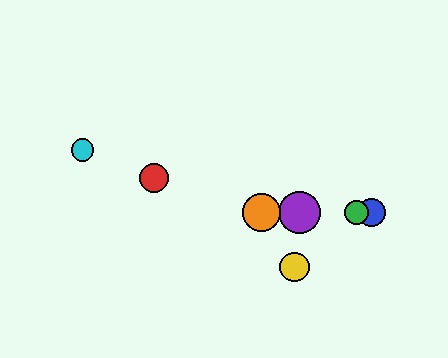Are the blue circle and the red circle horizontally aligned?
No, the blue circle is at y≈212 and the red circle is at y≈178.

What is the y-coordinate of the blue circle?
The blue circle is at y≈212.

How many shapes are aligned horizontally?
4 shapes (the blue circle, the green circle, the purple circle, the orange circle) are aligned horizontally.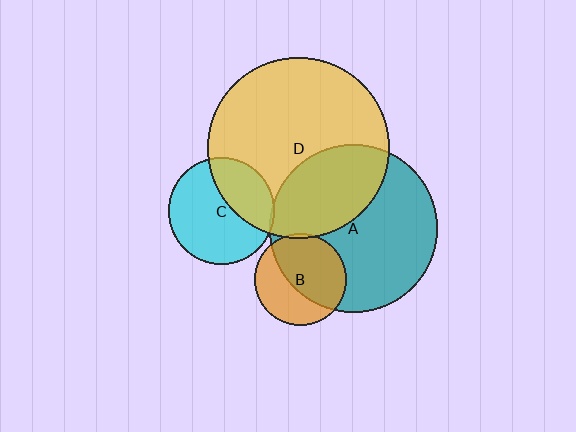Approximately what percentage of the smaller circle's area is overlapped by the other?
Approximately 35%.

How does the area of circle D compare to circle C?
Approximately 2.9 times.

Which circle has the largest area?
Circle D (yellow).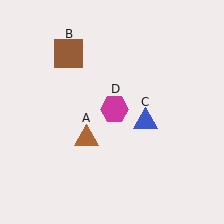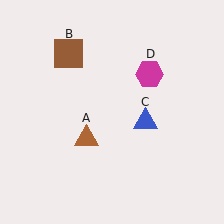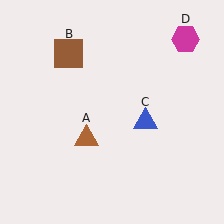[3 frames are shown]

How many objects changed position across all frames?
1 object changed position: magenta hexagon (object D).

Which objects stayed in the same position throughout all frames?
Brown triangle (object A) and brown square (object B) and blue triangle (object C) remained stationary.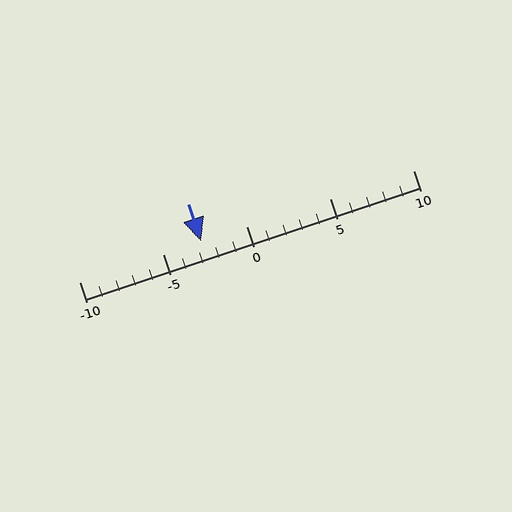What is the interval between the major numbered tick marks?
The major tick marks are spaced 5 units apart.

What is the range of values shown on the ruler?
The ruler shows values from -10 to 10.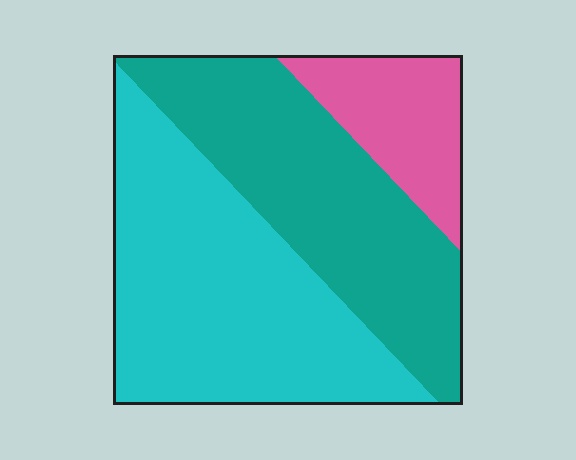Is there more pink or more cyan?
Cyan.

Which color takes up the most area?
Cyan, at roughly 45%.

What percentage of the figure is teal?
Teal takes up about three eighths (3/8) of the figure.